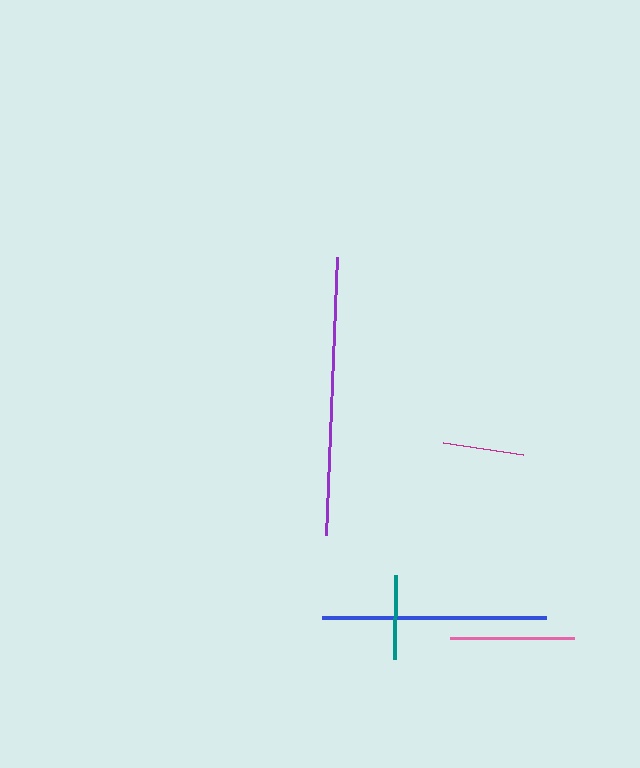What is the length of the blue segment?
The blue segment is approximately 224 pixels long.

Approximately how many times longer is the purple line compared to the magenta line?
The purple line is approximately 3.4 times the length of the magenta line.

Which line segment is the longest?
The purple line is the longest at approximately 278 pixels.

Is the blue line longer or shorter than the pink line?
The blue line is longer than the pink line.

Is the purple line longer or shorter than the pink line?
The purple line is longer than the pink line.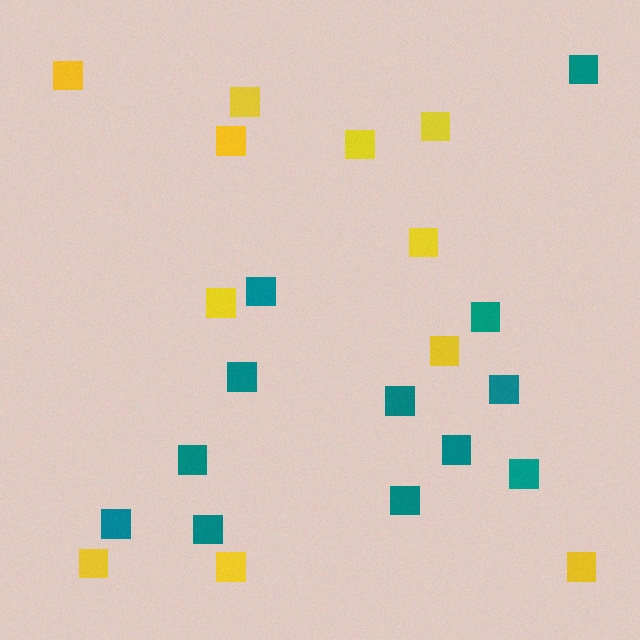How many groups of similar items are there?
There are 2 groups: one group of yellow squares (11) and one group of teal squares (12).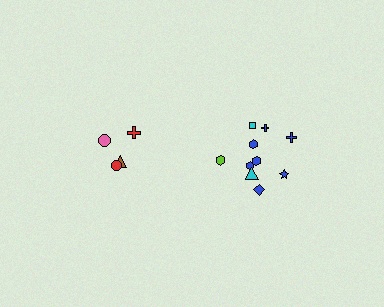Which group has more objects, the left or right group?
The right group.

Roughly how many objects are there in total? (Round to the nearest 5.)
Roughly 15 objects in total.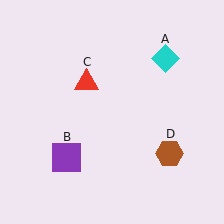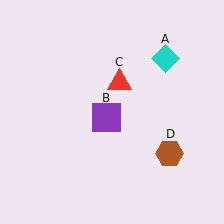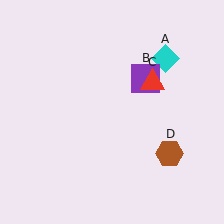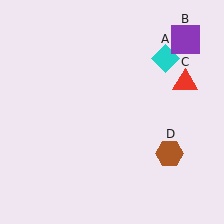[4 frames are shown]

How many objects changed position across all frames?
2 objects changed position: purple square (object B), red triangle (object C).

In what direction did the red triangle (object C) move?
The red triangle (object C) moved right.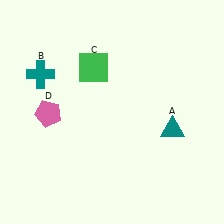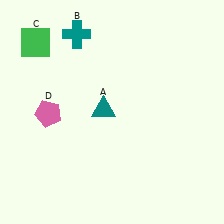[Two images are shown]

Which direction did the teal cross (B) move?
The teal cross (B) moved up.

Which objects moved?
The objects that moved are: the teal triangle (A), the teal cross (B), the green square (C).